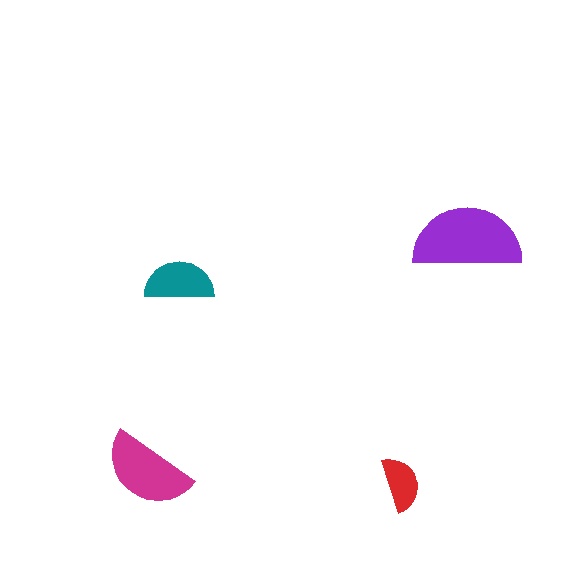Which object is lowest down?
The red semicircle is bottommost.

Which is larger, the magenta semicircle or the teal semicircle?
The magenta one.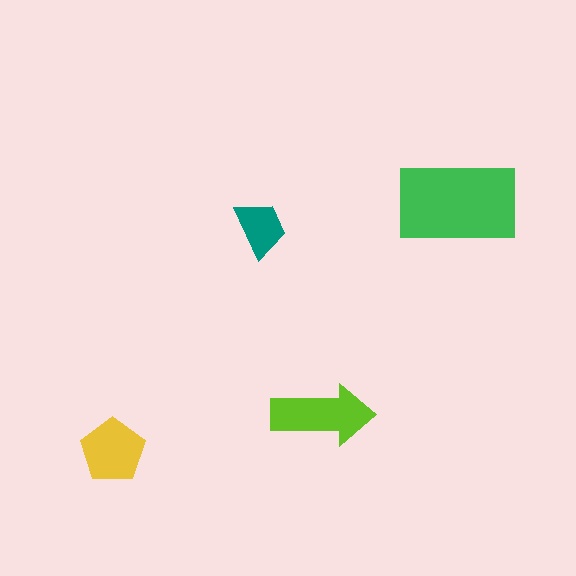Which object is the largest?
The green rectangle.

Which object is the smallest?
The teal trapezoid.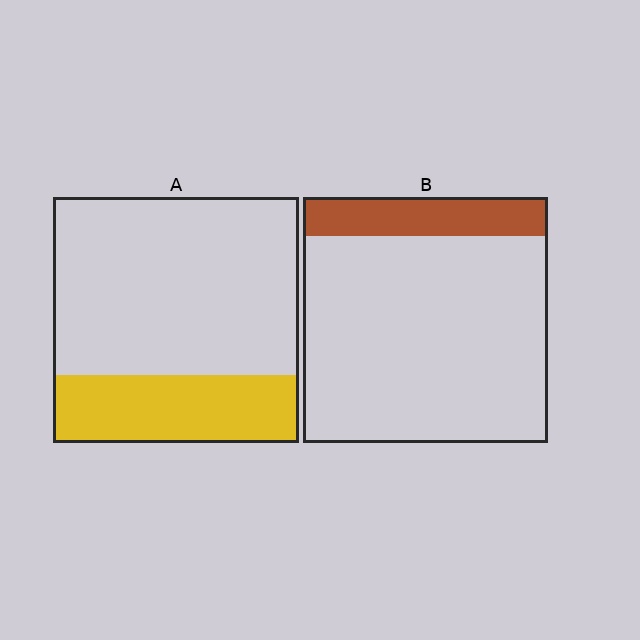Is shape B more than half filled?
No.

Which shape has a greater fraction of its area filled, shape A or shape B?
Shape A.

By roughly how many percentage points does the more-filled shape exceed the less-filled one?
By roughly 10 percentage points (A over B).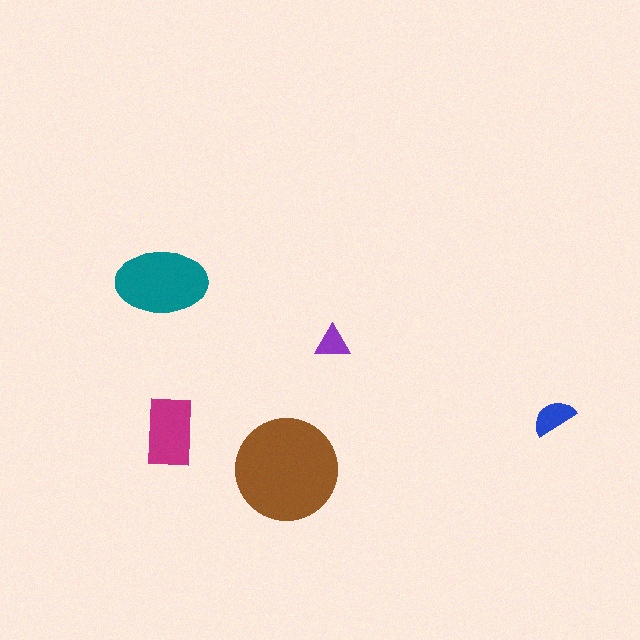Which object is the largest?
The brown circle.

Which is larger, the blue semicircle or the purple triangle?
The blue semicircle.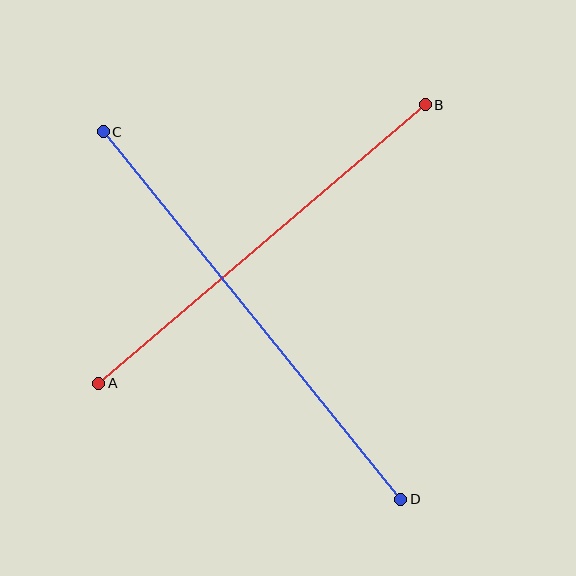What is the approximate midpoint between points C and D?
The midpoint is at approximately (252, 315) pixels.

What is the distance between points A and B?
The distance is approximately 429 pixels.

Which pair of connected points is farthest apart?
Points C and D are farthest apart.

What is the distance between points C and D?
The distance is approximately 473 pixels.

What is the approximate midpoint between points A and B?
The midpoint is at approximately (262, 244) pixels.